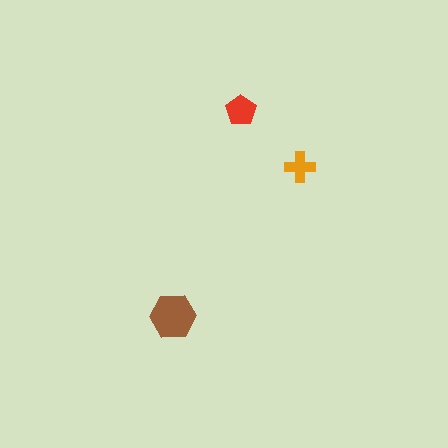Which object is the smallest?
The orange cross.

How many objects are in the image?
There are 3 objects in the image.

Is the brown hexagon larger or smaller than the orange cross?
Larger.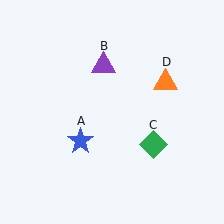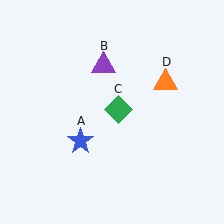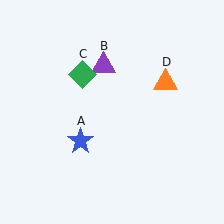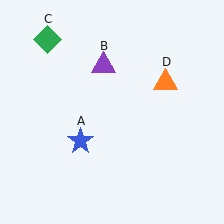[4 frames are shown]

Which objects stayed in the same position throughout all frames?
Blue star (object A) and purple triangle (object B) and orange triangle (object D) remained stationary.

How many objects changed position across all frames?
1 object changed position: green diamond (object C).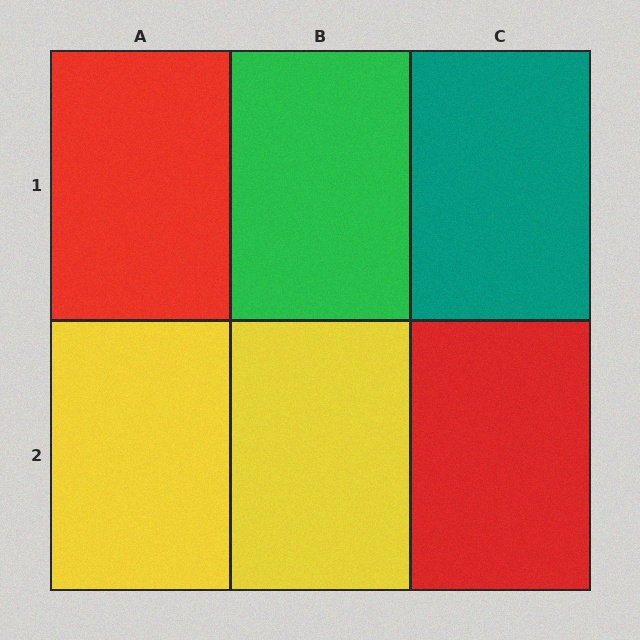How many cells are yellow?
2 cells are yellow.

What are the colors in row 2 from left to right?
Yellow, yellow, red.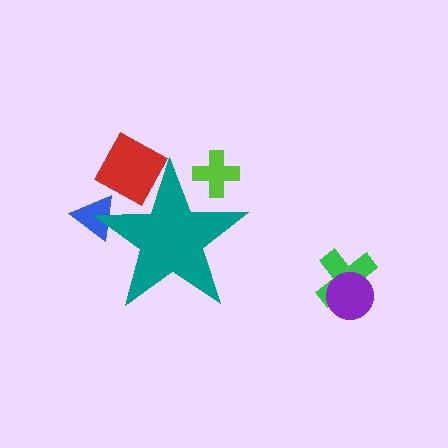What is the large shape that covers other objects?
A teal star.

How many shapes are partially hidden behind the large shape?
3 shapes are partially hidden.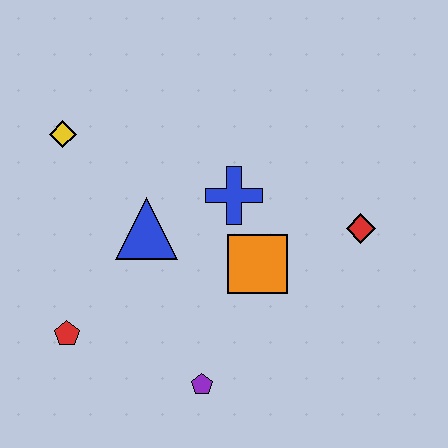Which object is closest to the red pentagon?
The blue triangle is closest to the red pentagon.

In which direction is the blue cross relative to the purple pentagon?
The blue cross is above the purple pentagon.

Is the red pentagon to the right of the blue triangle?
No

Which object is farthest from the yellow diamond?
The red diamond is farthest from the yellow diamond.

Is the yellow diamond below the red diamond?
No